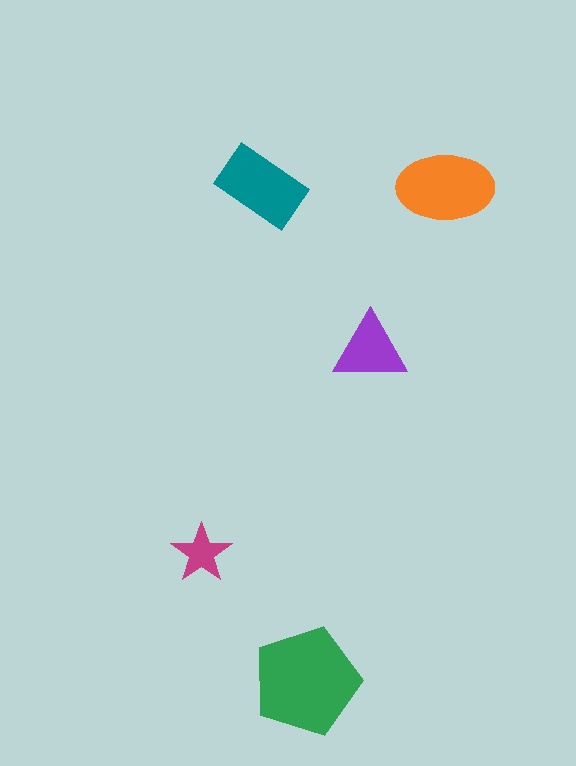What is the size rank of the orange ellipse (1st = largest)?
2nd.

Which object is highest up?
The teal rectangle is topmost.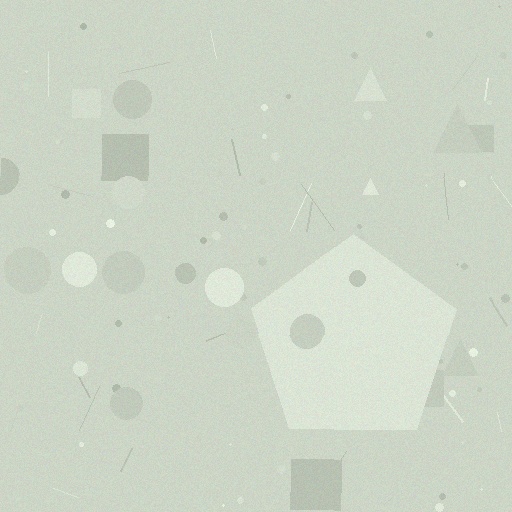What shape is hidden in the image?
A pentagon is hidden in the image.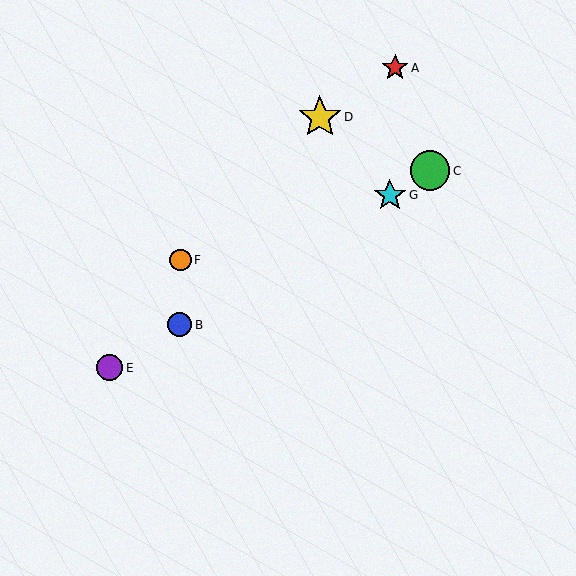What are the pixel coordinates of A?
Object A is at (395, 68).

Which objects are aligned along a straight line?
Objects B, C, E, G are aligned along a straight line.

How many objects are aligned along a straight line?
4 objects (B, C, E, G) are aligned along a straight line.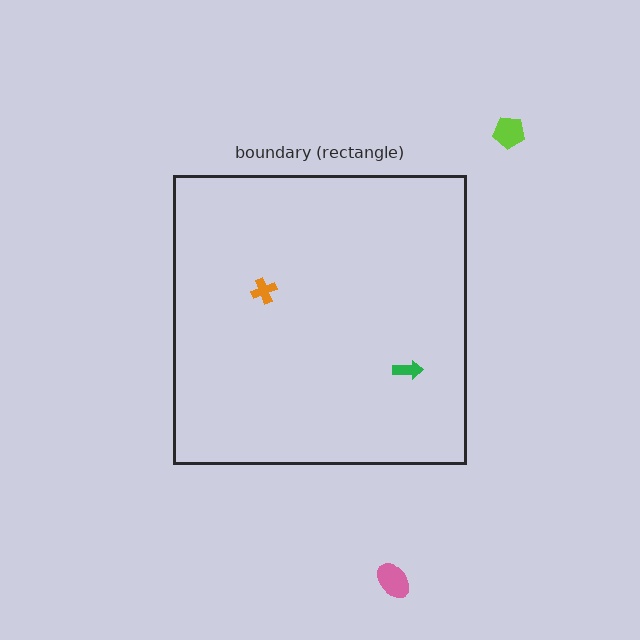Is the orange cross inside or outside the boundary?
Inside.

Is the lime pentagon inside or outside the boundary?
Outside.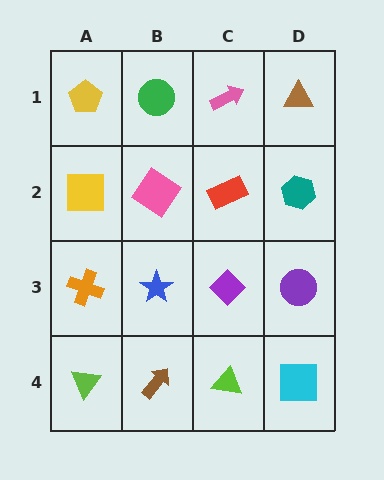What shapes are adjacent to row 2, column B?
A green circle (row 1, column B), a blue star (row 3, column B), a yellow square (row 2, column A), a red rectangle (row 2, column C).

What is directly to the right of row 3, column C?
A purple circle.